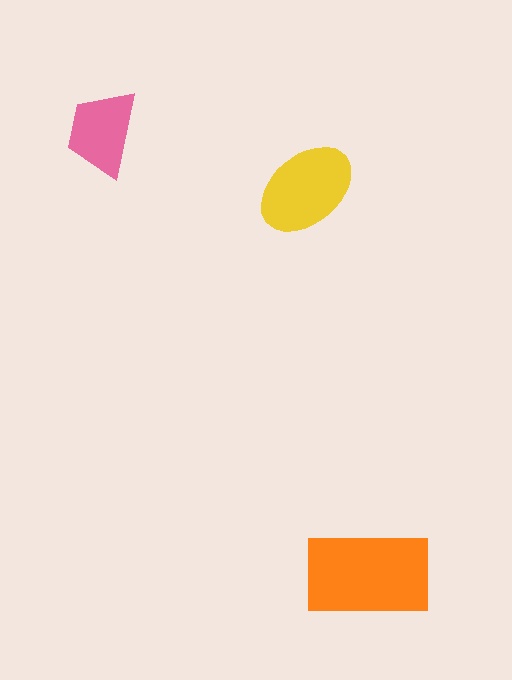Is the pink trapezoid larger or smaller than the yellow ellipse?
Smaller.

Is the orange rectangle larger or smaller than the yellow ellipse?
Larger.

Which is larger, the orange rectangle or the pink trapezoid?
The orange rectangle.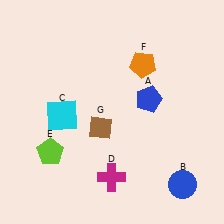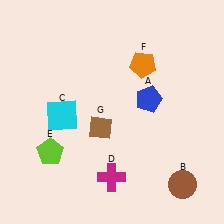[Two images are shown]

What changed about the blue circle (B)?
In Image 1, B is blue. In Image 2, it changed to brown.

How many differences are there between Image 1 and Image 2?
There is 1 difference between the two images.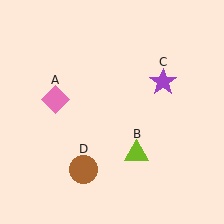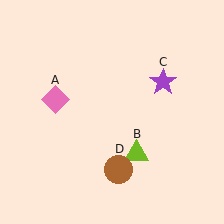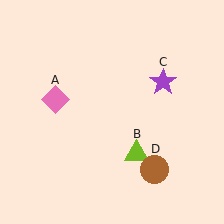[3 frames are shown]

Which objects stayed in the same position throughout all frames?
Pink diamond (object A) and lime triangle (object B) and purple star (object C) remained stationary.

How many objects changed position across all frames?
1 object changed position: brown circle (object D).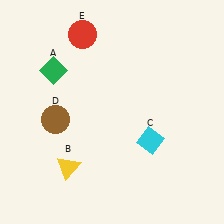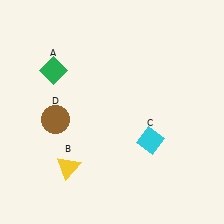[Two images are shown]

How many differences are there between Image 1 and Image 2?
There is 1 difference between the two images.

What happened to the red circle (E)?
The red circle (E) was removed in Image 2. It was in the top-left area of Image 1.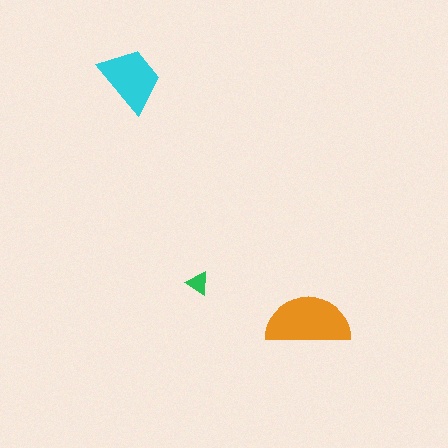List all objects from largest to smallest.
The orange semicircle, the cyan trapezoid, the green triangle.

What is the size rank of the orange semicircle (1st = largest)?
1st.